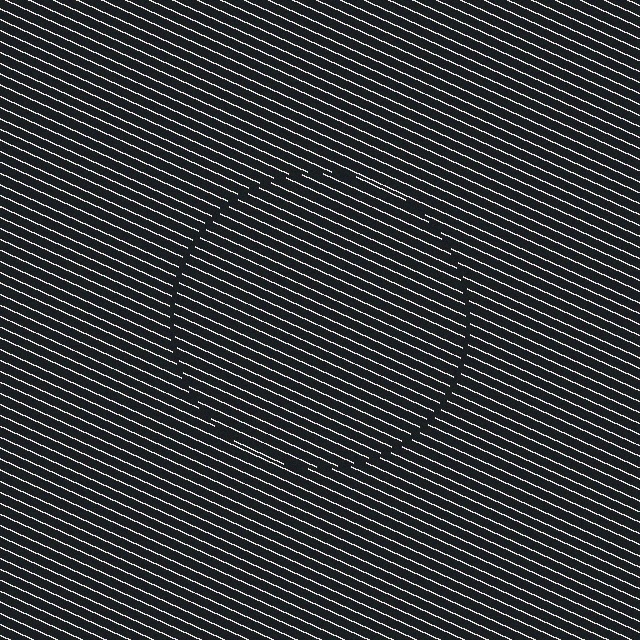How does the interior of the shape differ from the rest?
The interior of the shape contains the same grating, shifted by half a period — the contour is defined by the phase discontinuity where line-ends from the inner and outer gratings abut.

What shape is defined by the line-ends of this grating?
An illusory circle. The interior of the shape contains the same grating, shifted by half a period — the contour is defined by the phase discontinuity where line-ends from the inner and outer gratings abut.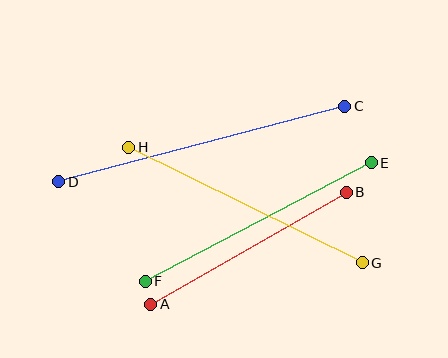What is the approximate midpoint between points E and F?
The midpoint is at approximately (258, 222) pixels.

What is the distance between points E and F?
The distance is approximately 255 pixels.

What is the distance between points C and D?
The distance is approximately 296 pixels.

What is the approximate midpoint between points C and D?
The midpoint is at approximately (202, 144) pixels.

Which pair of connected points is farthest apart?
Points C and D are farthest apart.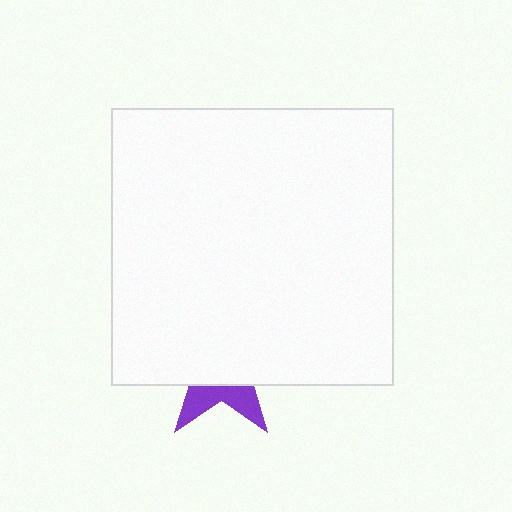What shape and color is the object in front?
The object in front is a white rectangle.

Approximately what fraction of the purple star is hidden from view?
Roughly 70% of the purple star is hidden behind the white rectangle.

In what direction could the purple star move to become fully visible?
The purple star could move down. That would shift it out from behind the white rectangle entirely.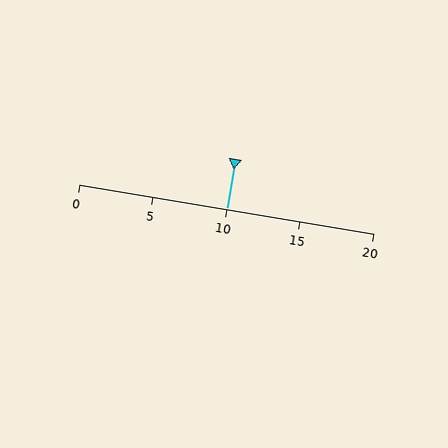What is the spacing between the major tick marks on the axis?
The major ticks are spaced 5 apart.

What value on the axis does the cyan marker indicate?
The marker indicates approximately 10.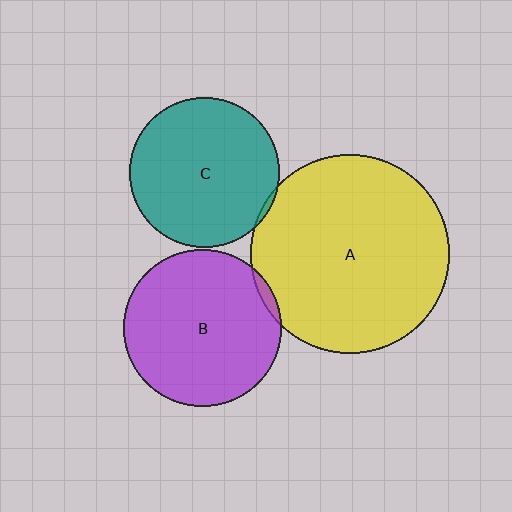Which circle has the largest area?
Circle A (yellow).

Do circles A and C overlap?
Yes.